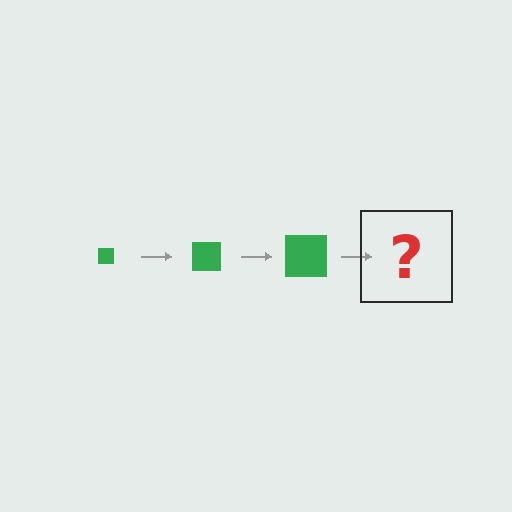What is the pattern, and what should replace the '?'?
The pattern is that the square gets progressively larger each step. The '?' should be a green square, larger than the previous one.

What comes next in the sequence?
The next element should be a green square, larger than the previous one.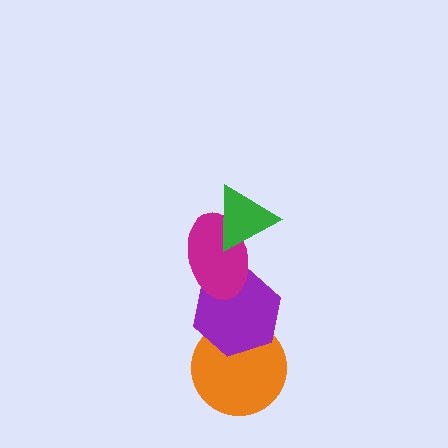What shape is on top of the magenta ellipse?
The green triangle is on top of the magenta ellipse.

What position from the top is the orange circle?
The orange circle is 4th from the top.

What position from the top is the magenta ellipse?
The magenta ellipse is 2nd from the top.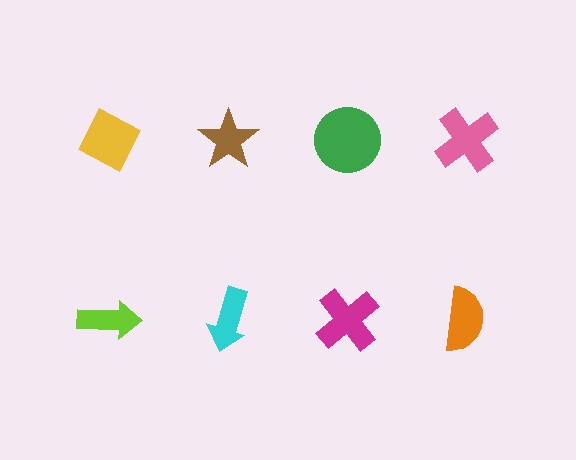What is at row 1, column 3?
A green circle.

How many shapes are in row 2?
4 shapes.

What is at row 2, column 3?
A magenta cross.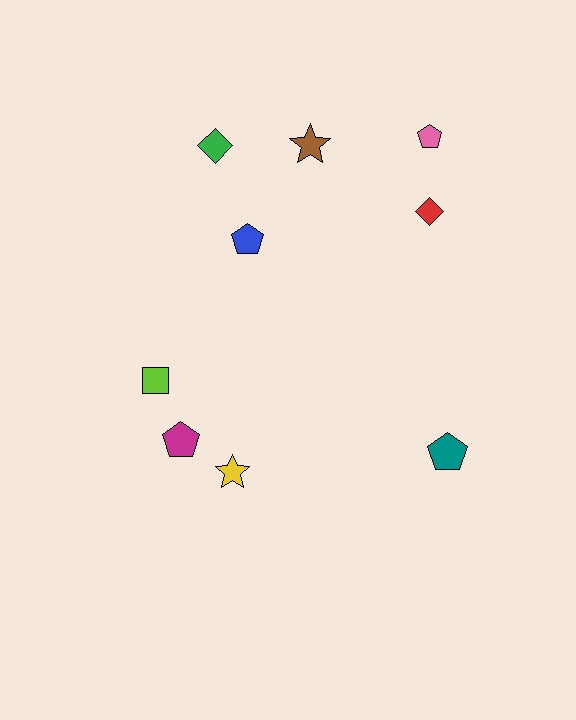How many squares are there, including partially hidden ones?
There is 1 square.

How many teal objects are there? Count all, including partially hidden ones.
There is 1 teal object.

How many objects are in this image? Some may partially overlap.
There are 9 objects.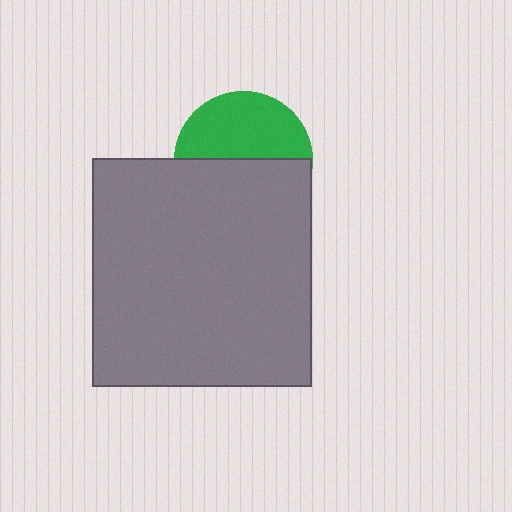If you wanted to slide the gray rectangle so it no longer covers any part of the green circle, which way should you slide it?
Slide it down — that is the most direct way to separate the two shapes.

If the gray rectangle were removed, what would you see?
You would see the complete green circle.